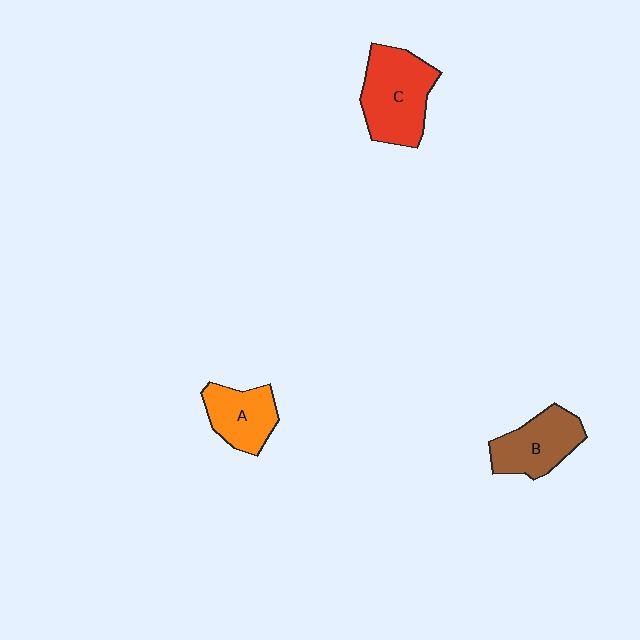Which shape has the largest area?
Shape C (red).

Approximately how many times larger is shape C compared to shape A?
Approximately 1.5 times.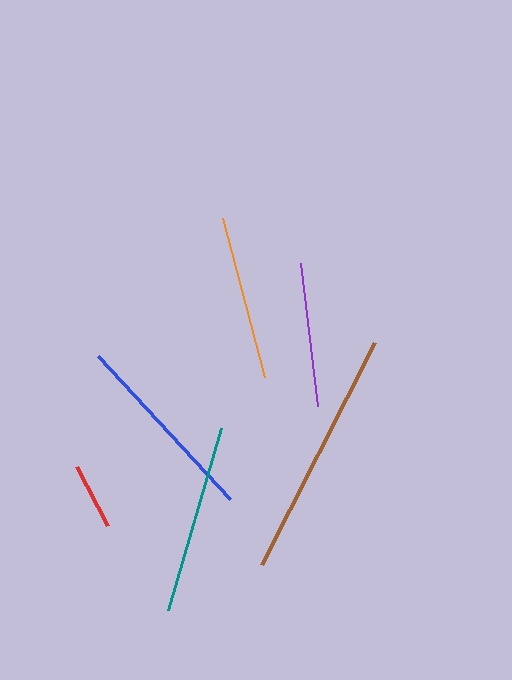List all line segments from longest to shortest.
From longest to shortest: brown, blue, teal, orange, purple, red.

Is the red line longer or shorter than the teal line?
The teal line is longer than the red line.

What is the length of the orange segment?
The orange segment is approximately 165 pixels long.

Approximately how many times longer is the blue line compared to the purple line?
The blue line is approximately 1.3 times the length of the purple line.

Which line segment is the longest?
The brown line is the longest at approximately 249 pixels.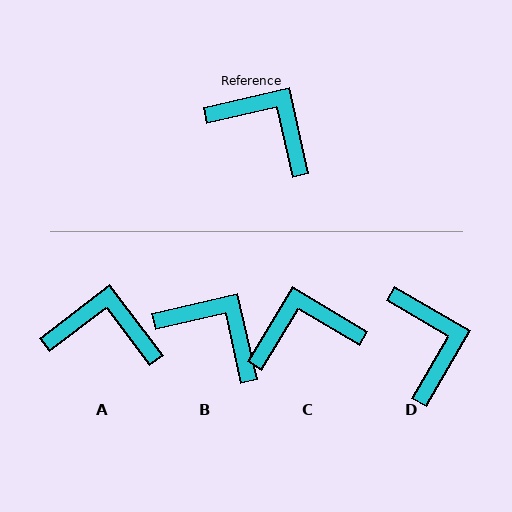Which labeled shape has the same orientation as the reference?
B.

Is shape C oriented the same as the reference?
No, it is off by about 46 degrees.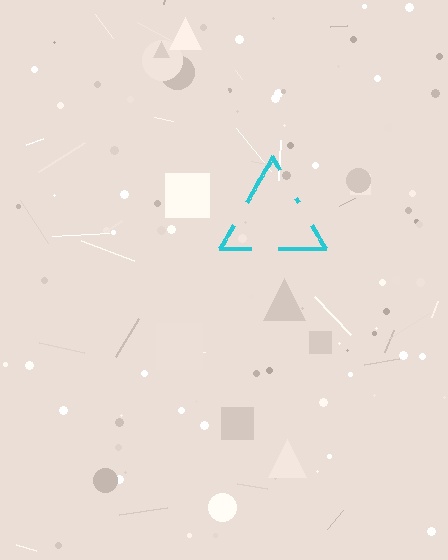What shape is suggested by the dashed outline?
The dashed outline suggests a triangle.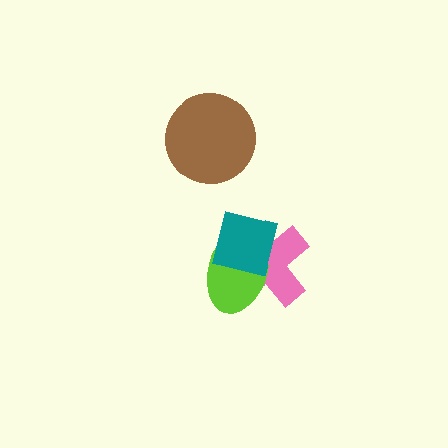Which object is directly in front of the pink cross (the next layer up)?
The lime ellipse is directly in front of the pink cross.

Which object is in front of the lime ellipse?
The teal square is in front of the lime ellipse.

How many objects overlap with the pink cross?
2 objects overlap with the pink cross.